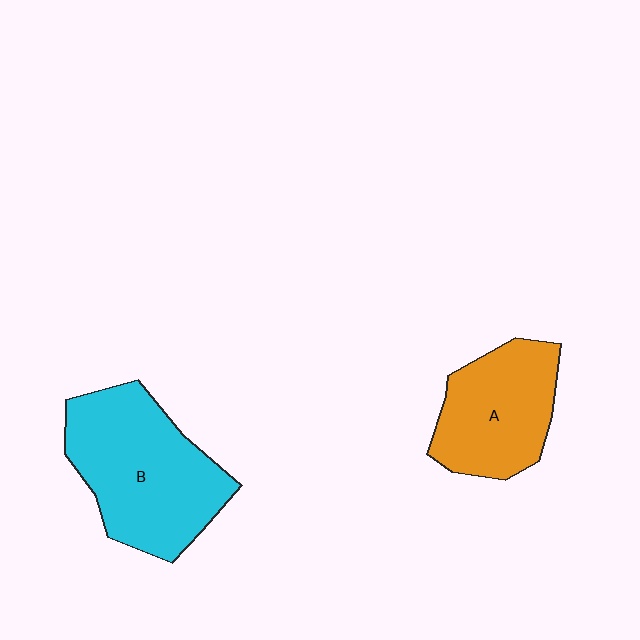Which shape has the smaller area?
Shape A (orange).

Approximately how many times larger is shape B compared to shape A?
Approximately 1.4 times.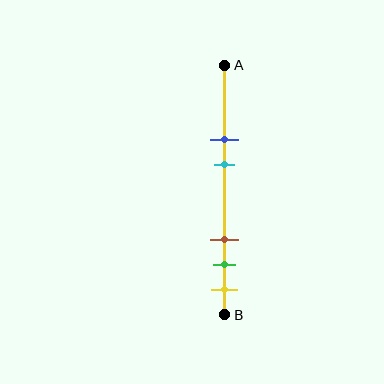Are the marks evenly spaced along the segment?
No, the marks are not evenly spaced.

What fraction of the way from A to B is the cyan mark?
The cyan mark is approximately 40% (0.4) of the way from A to B.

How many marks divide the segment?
There are 5 marks dividing the segment.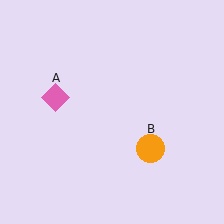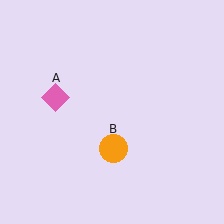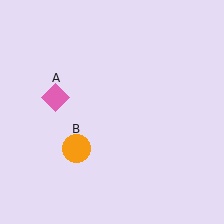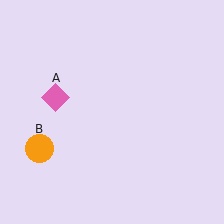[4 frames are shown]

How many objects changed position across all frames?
1 object changed position: orange circle (object B).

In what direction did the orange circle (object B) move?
The orange circle (object B) moved left.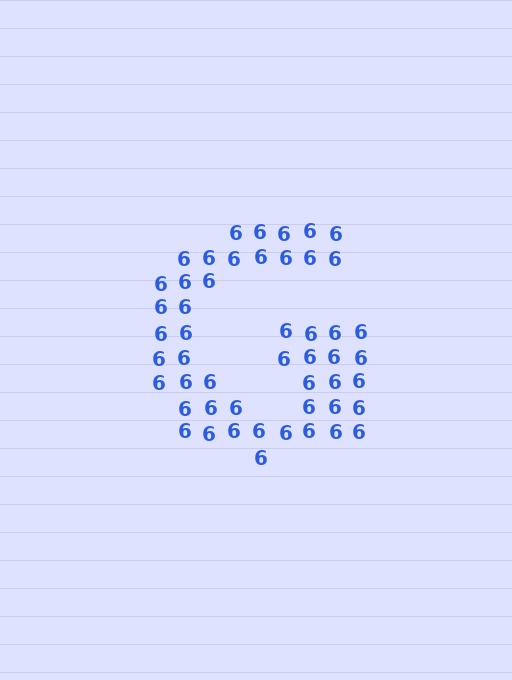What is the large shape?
The large shape is the letter G.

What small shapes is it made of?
It is made of small digit 6's.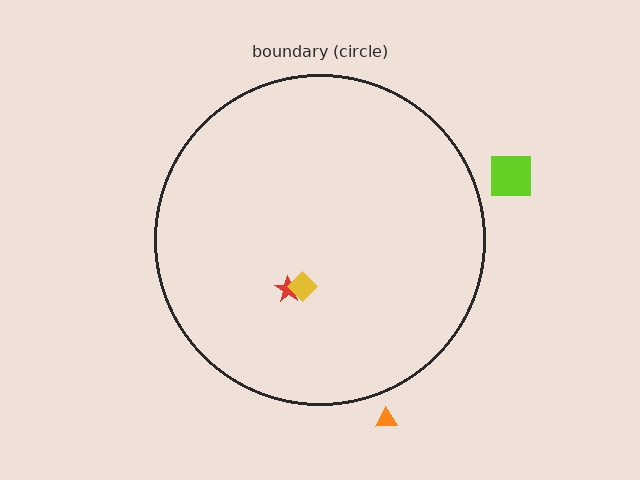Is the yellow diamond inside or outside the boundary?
Inside.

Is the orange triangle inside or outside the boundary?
Outside.